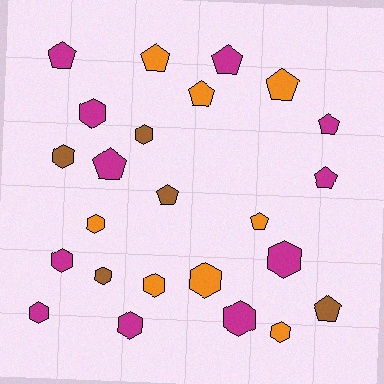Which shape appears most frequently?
Hexagon, with 13 objects.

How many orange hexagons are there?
There are 4 orange hexagons.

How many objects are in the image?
There are 24 objects.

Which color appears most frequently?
Magenta, with 11 objects.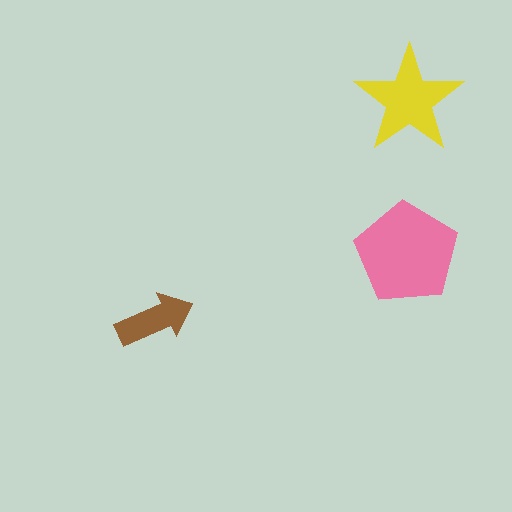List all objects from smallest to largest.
The brown arrow, the yellow star, the pink pentagon.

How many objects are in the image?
There are 3 objects in the image.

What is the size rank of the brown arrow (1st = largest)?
3rd.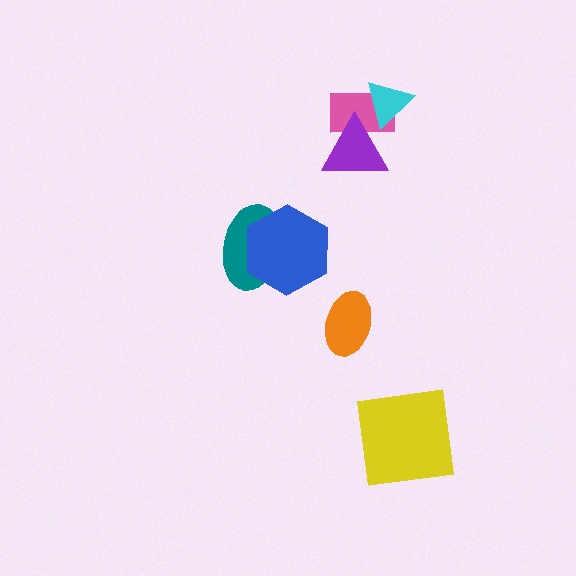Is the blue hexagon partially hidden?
No, no other shape covers it.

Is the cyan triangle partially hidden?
Yes, it is partially covered by another shape.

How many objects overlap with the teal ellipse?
1 object overlaps with the teal ellipse.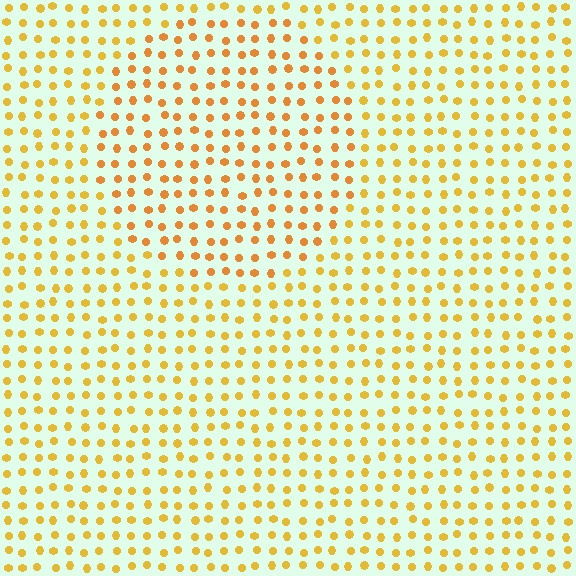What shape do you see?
I see a circle.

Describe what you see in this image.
The image is filled with small yellow elements in a uniform arrangement. A circle-shaped region is visible where the elements are tinted to a slightly different hue, forming a subtle color boundary.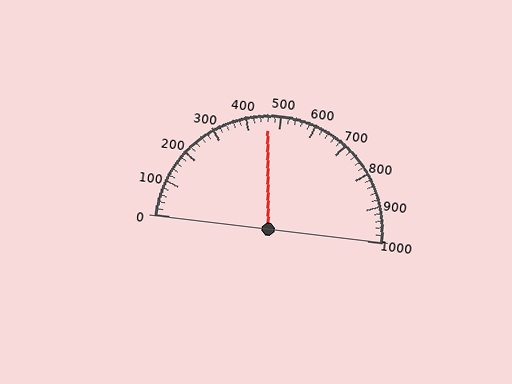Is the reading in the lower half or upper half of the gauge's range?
The reading is in the lower half of the range (0 to 1000).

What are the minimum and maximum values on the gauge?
The gauge ranges from 0 to 1000.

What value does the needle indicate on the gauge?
The needle indicates approximately 460.